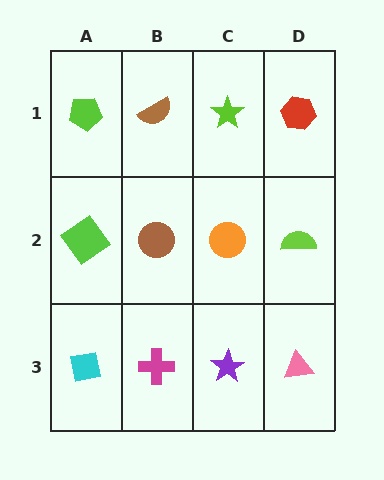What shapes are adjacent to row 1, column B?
A brown circle (row 2, column B), a lime pentagon (row 1, column A), a lime star (row 1, column C).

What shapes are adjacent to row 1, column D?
A lime semicircle (row 2, column D), a lime star (row 1, column C).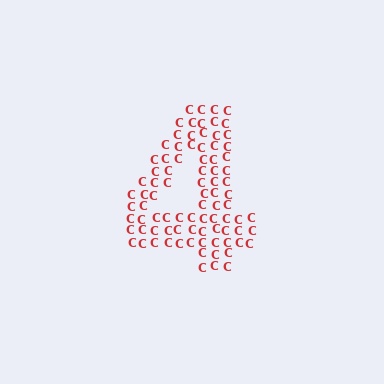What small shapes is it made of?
It is made of small letter C's.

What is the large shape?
The large shape is the digit 4.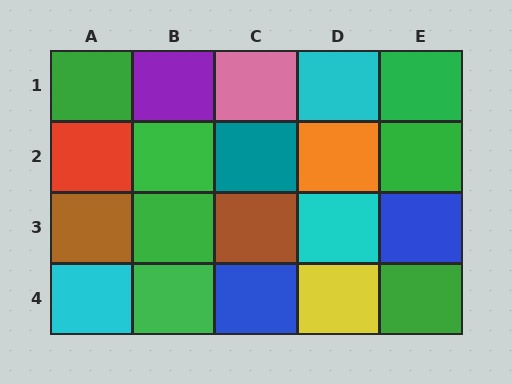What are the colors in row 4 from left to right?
Cyan, green, blue, yellow, green.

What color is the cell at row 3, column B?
Green.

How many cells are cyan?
3 cells are cyan.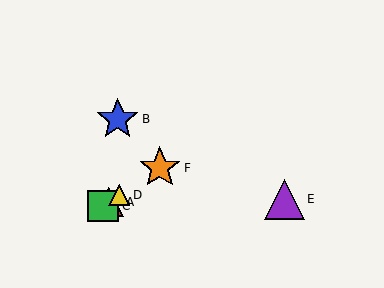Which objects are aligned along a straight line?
Objects A, C, D, F are aligned along a straight line.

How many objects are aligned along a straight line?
4 objects (A, C, D, F) are aligned along a straight line.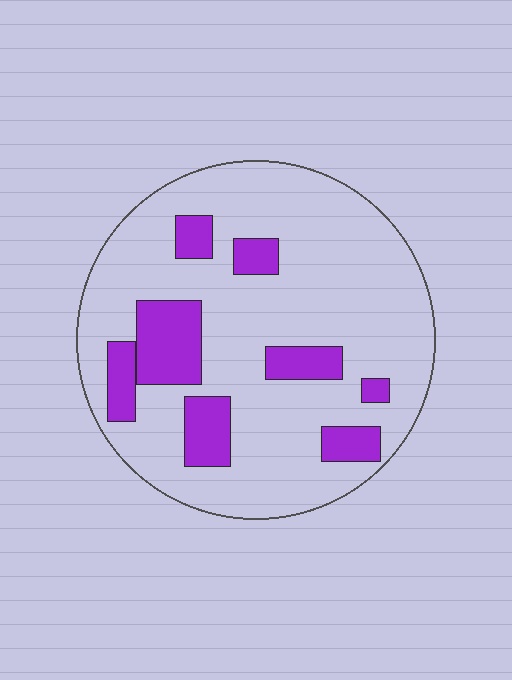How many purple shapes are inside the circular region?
8.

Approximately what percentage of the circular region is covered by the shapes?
Approximately 20%.